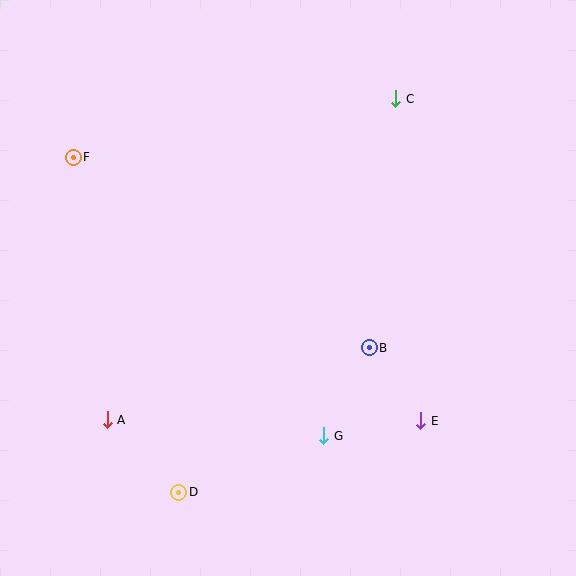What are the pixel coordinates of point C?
Point C is at (396, 99).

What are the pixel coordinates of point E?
Point E is at (421, 421).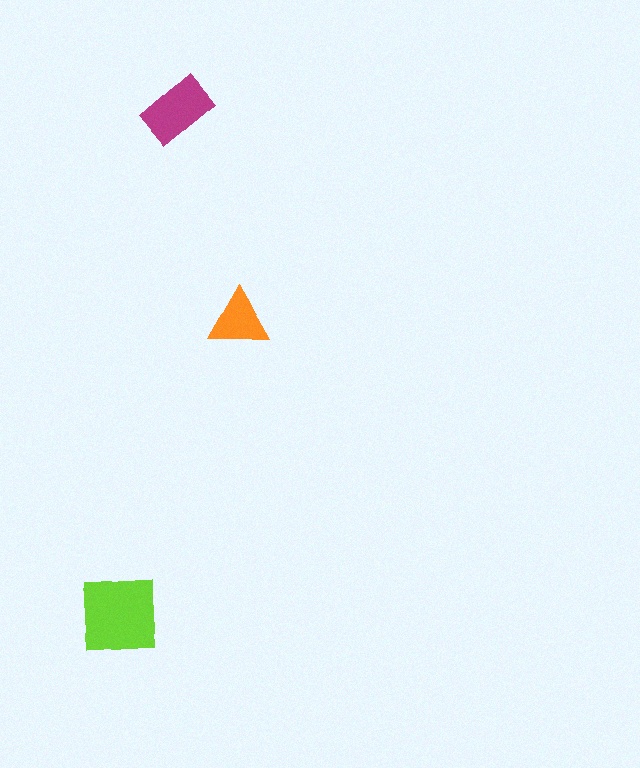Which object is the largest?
The lime square.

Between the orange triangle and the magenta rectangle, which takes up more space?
The magenta rectangle.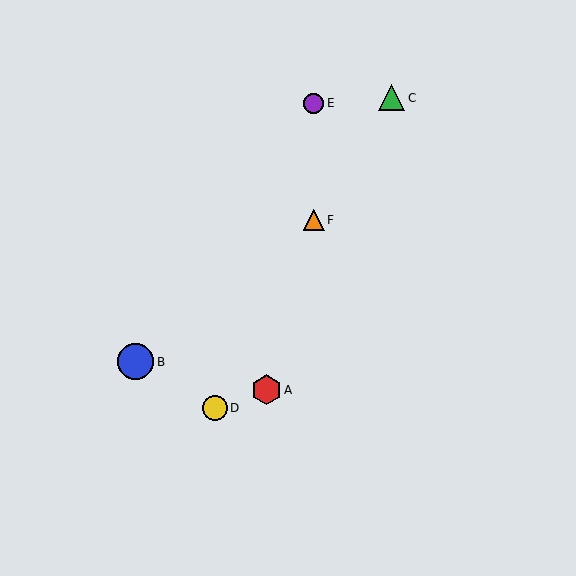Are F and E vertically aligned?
Yes, both are at x≈314.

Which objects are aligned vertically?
Objects E, F are aligned vertically.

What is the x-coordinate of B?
Object B is at x≈136.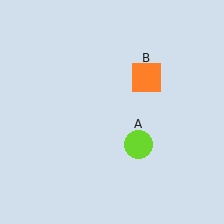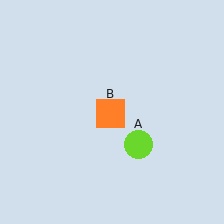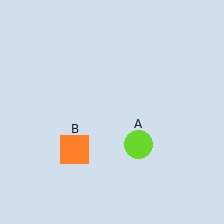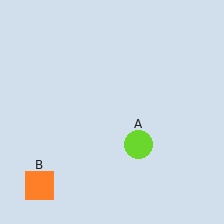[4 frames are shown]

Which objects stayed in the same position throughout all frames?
Lime circle (object A) remained stationary.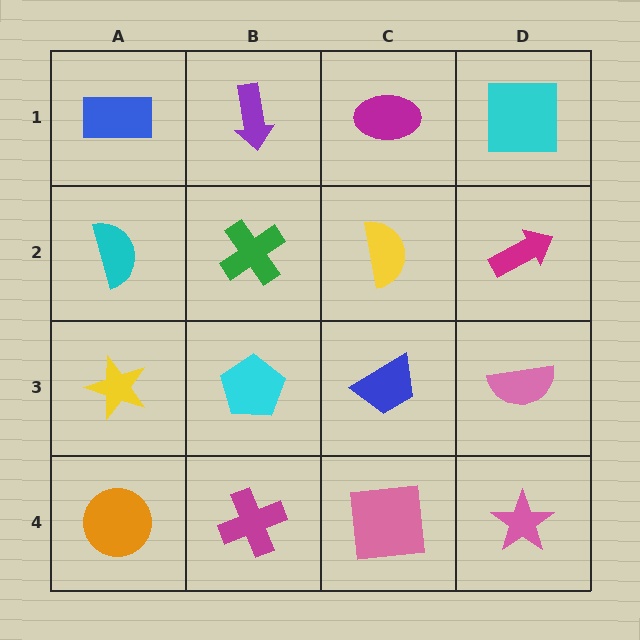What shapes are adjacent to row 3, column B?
A green cross (row 2, column B), a magenta cross (row 4, column B), a yellow star (row 3, column A), a blue trapezoid (row 3, column C).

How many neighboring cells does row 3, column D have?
3.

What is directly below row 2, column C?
A blue trapezoid.